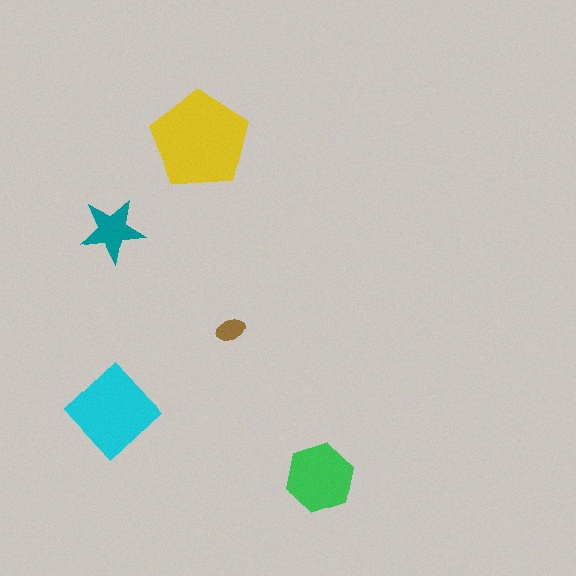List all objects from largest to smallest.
The yellow pentagon, the cyan diamond, the green hexagon, the teal star, the brown ellipse.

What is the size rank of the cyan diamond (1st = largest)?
2nd.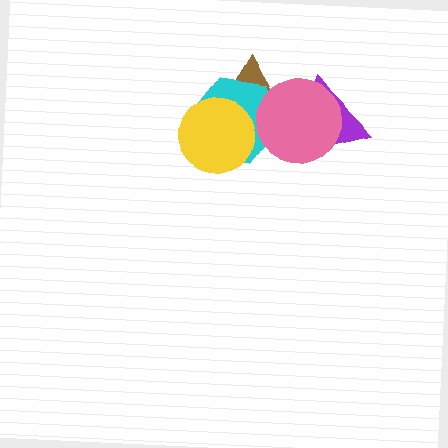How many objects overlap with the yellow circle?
2 objects overlap with the yellow circle.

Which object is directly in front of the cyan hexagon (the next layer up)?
The yellow circle is directly in front of the cyan hexagon.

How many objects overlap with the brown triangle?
3 objects overlap with the brown triangle.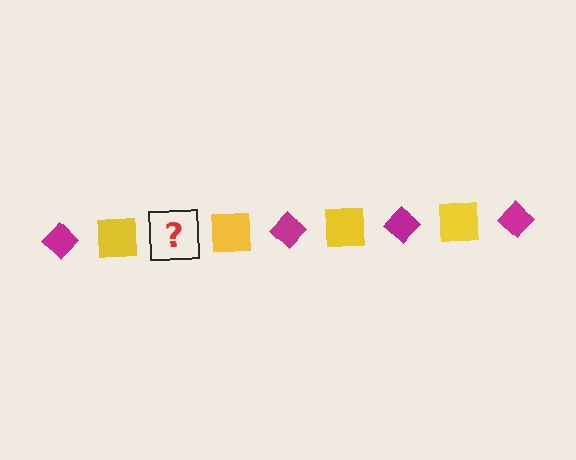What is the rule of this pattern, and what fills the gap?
The rule is that the pattern alternates between magenta diamond and yellow square. The gap should be filled with a magenta diamond.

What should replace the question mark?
The question mark should be replaced with a magenta diamond.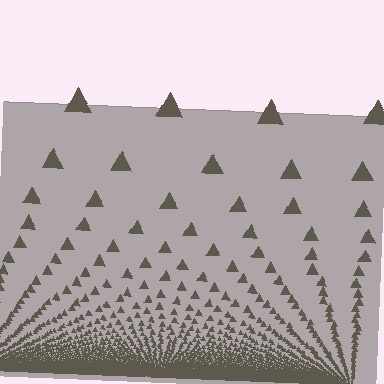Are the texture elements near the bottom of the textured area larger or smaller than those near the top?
Smaller. The gradient is inverted — elements near the bottom are smaller and denser.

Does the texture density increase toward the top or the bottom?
Density increases toward the bottom.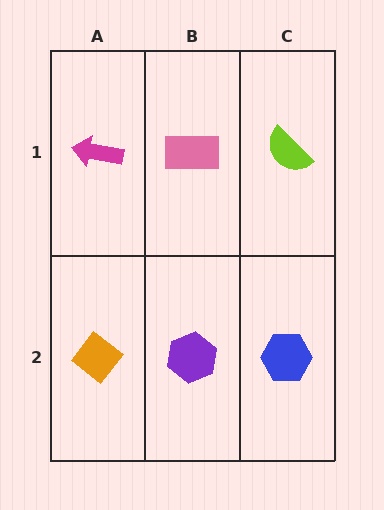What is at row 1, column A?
A magenta arrow.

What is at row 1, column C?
A lime semicircle.